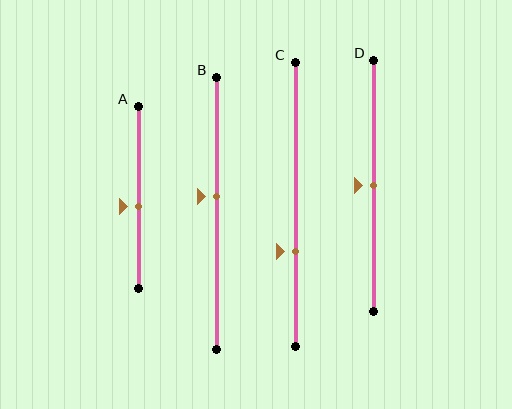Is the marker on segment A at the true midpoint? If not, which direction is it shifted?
No, the marker on segment A is shifted downward by about 5% of the segment length.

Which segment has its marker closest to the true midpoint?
Segment D has its marker closest to the true midpoint.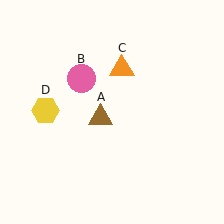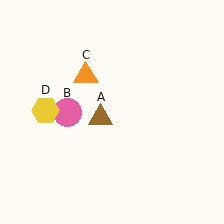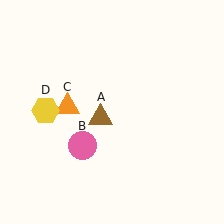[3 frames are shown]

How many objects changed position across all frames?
2 objects changed position: pink circle (object B), orange triangle (object C).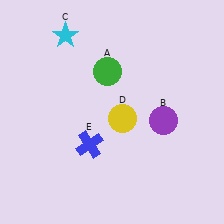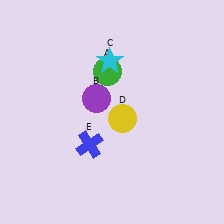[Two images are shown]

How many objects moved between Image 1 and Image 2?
2 objects moved between the two images.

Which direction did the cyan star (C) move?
The cyan star (C) moved right.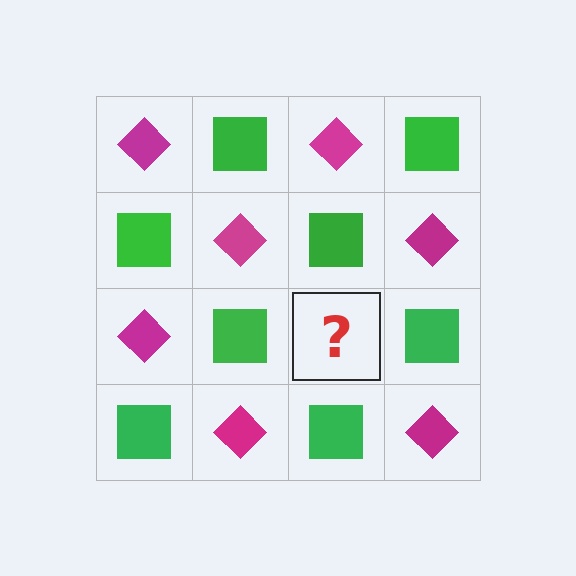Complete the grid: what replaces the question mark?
The question mark should be replaced with a magenta diamond.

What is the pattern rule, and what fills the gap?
The rule is that it alternates magenta diamond and green square in a checkerboard pattern. The gap should be filled with a magenta diamond.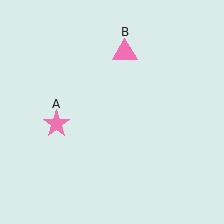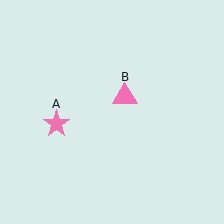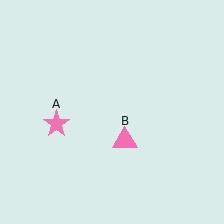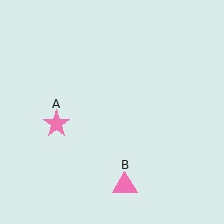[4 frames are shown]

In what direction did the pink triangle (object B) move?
The pink triangle (object B) moved down.